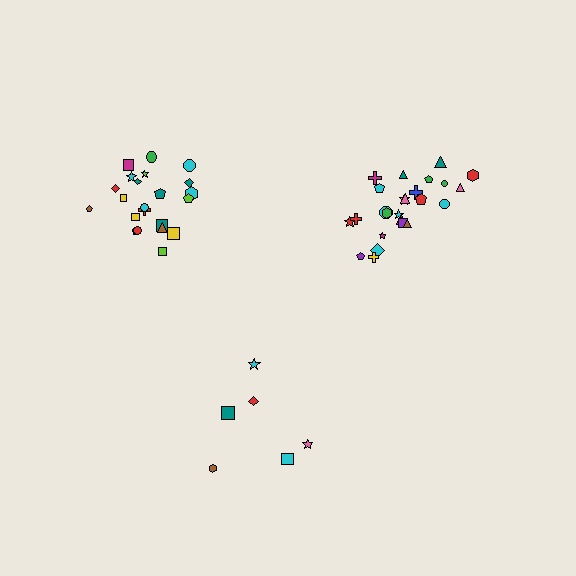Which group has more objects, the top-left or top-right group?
The top-right group.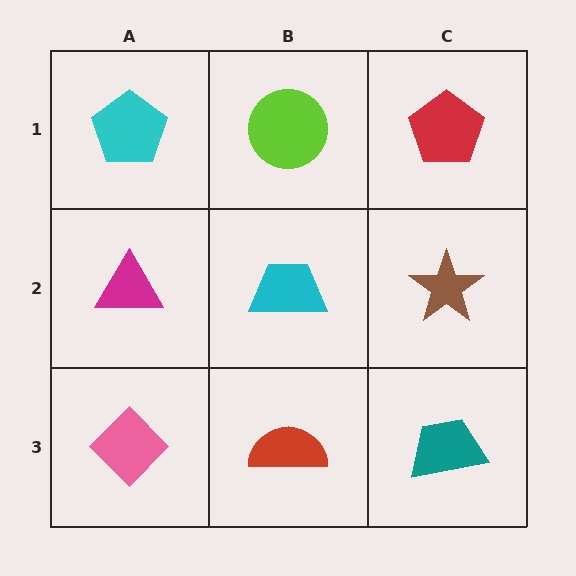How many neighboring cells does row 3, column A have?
2.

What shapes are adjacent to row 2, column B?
A lime circle (row 1, column B), a red semicircle (row 3, column B), a magenta triangle (row 2, column A), a brown star (row 2, column C).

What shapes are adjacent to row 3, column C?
A brown star (row 2, column C), a red semicircle (row 3, column B).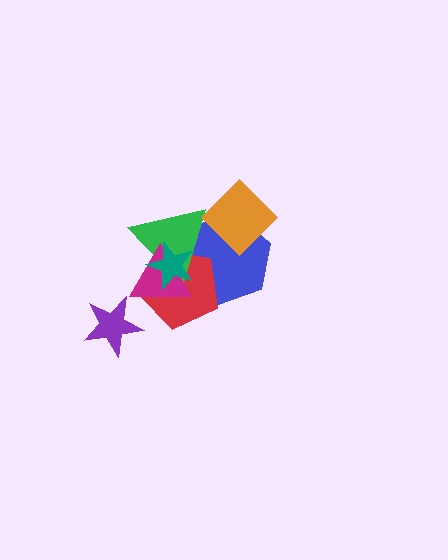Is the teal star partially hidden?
No, no other shape covers it.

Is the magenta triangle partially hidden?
Yes, it is partially covered by another shape.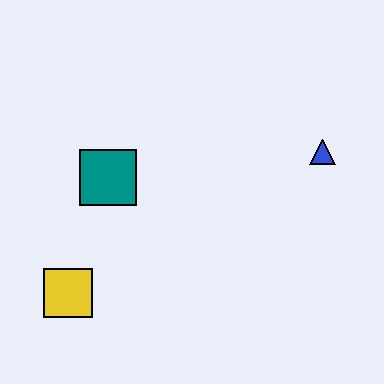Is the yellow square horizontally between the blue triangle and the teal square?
No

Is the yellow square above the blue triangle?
No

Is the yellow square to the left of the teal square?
Yes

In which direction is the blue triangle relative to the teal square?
The blue triangle is to the right of the teal square.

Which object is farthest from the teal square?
The blue triangle is farthest from the teal square.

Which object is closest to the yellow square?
The teal square is closest to the yellow square.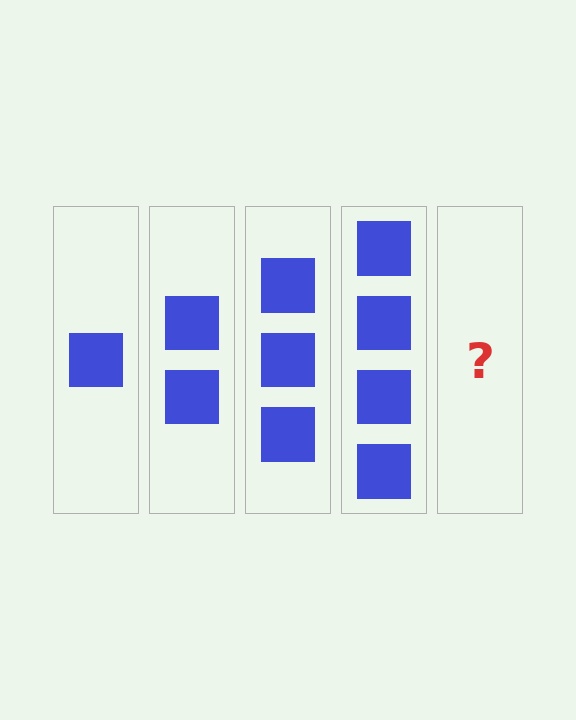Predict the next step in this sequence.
The next step is 5 squares.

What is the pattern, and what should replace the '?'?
The pattern is that each step adds one more square. The '?' should be 5 squares.